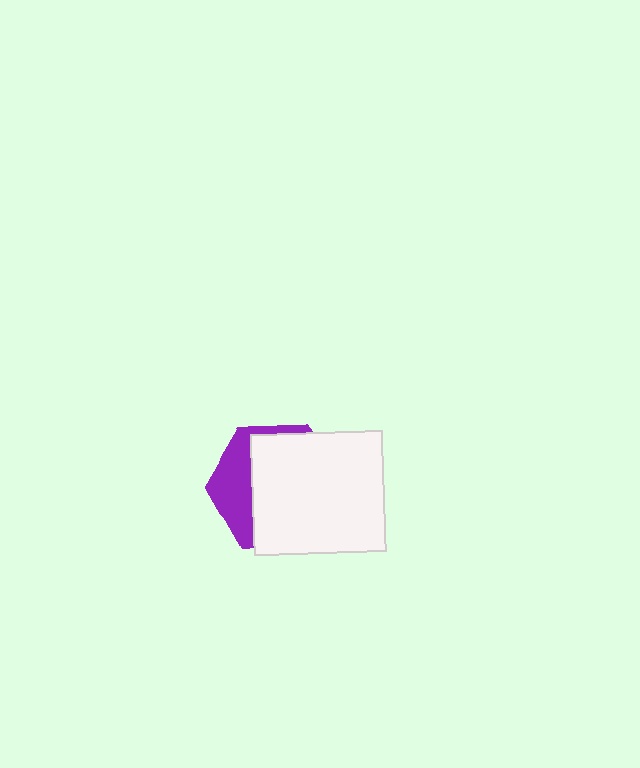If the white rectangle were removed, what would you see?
You would see the complete purple hexagon.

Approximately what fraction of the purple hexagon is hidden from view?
Roughly 69% of the purple hexagon is hidden behind the white rectangle.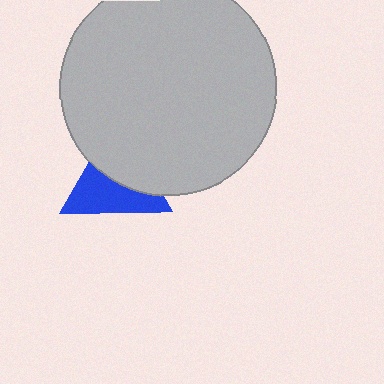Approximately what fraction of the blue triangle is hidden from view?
Roughly 48% of the blue triangle is hidden behind the light gray circle.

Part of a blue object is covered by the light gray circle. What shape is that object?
It is a triangle.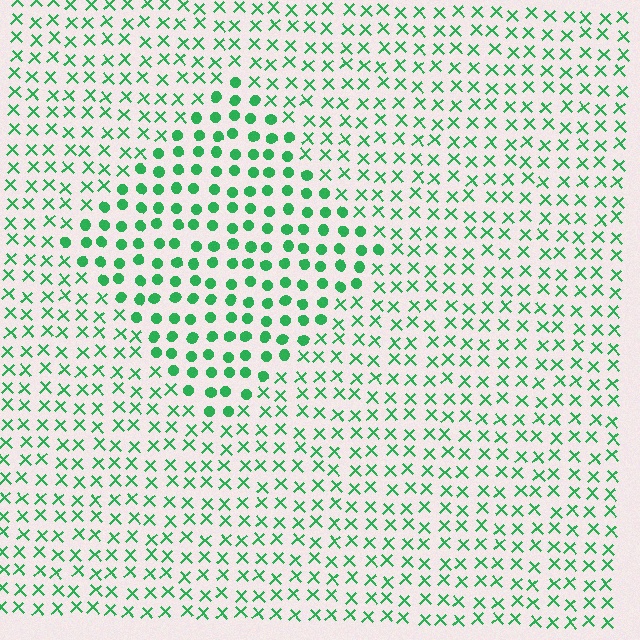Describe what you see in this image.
The image is filled with small green elements arranged in a uniform grid. A diamond-shaped region contains circles, while the surrounding area contains X marks. The boundary is defined purely by the change in element shape.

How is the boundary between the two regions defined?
The boundary is defined by a change in element shape: circles inside vs. X marks outside. All elements share the same color and spacing.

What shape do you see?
I see a diamond.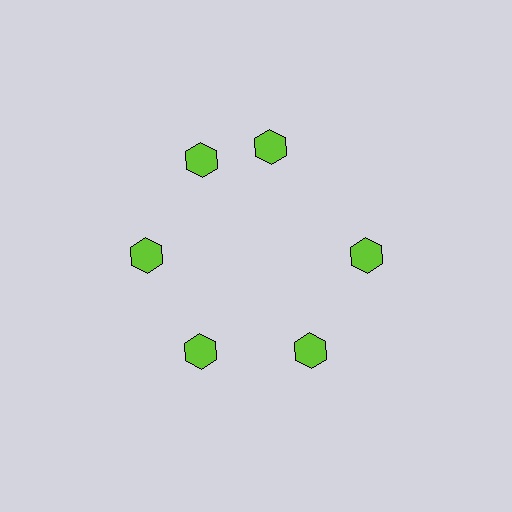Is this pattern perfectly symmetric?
No. The 6 lime hexagons are arranged in a ring, but one element near the 1 o'clock position is rotated out of alignment along the ring, breaking the 6-fold rotational symmetry.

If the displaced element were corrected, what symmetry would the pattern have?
It would have 6-fold rotational symmetry — the pattern would map onto itself every 60 degrees.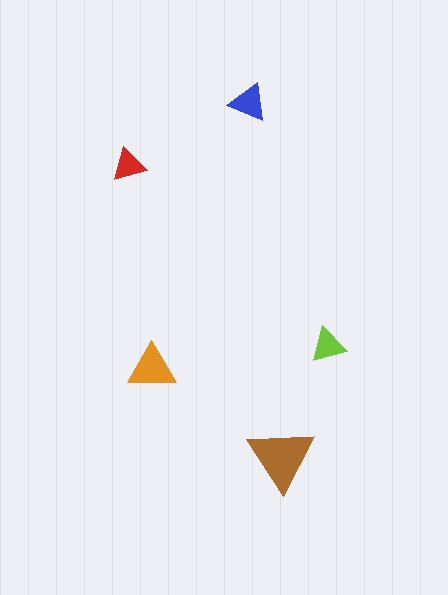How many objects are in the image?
There are 5 objects in the image.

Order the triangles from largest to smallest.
the brown one, the orange one, the blue one, the lime one, the red one.